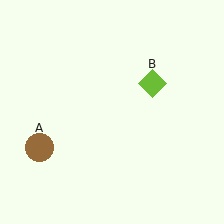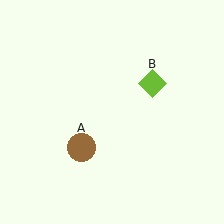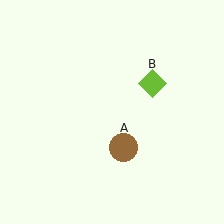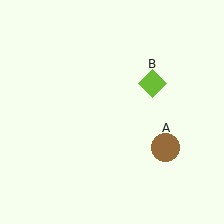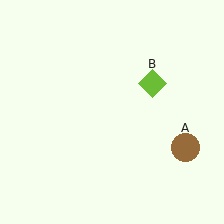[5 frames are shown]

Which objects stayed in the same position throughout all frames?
Lime diamond (object B) remained stationary.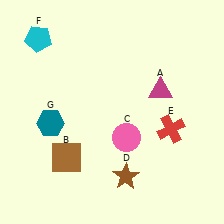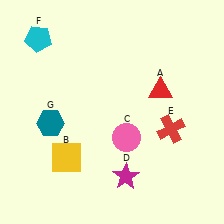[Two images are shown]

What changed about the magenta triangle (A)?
In Image 1, A is magenta. In Image 2, it changed to red.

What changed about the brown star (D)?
In Image 1, D is brown. In Image 2, it changed to magenta.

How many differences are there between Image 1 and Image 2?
There are 3 differences between the two images.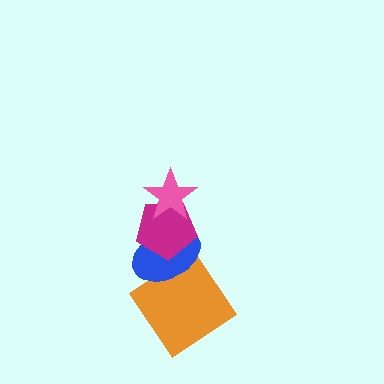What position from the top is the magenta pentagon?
The magenta pentagon is 2nd from the top.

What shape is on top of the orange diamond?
The blue ellipse is on top of the orange diamond.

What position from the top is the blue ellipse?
The blue ellipse is 3rd from the top.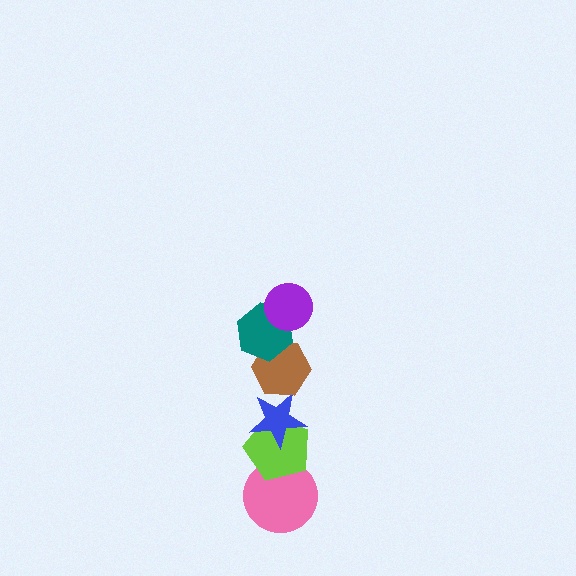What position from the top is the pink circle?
The pink circle is 6th from the top.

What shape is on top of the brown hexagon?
The teal hexagon is on top of the brown hexagon.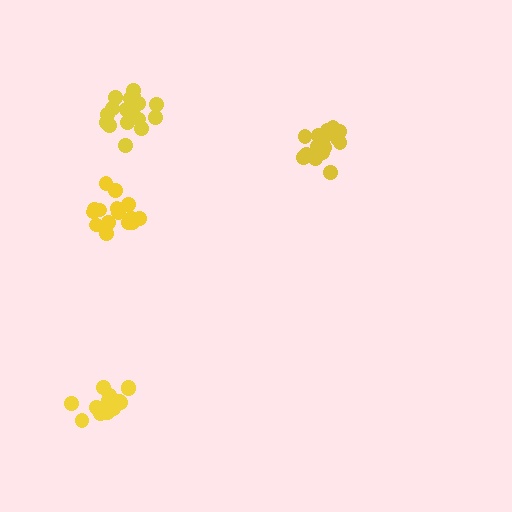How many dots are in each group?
Group 1: 18 dots, Group 2: 15 dots, Group 3: 14 dots, Group 4: 19 dots (66 total).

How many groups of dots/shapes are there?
There are 4 groups.